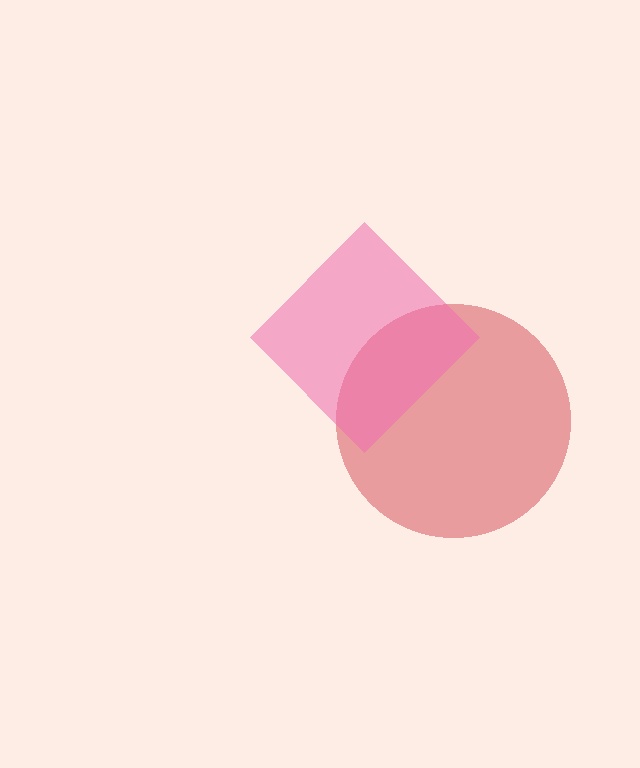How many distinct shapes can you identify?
There are 2 distinct shapes: a red circle, a pink diamond.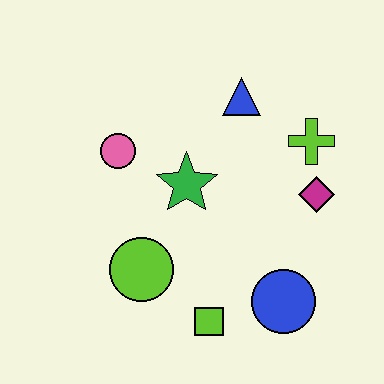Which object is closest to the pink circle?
The green star is closest to the pink circle.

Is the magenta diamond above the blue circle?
Yes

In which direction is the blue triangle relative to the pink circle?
The blue triangle is to the right of the pink circle.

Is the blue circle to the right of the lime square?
Yes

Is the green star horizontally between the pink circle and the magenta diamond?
Yes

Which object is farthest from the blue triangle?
The lime square is farthest from the blue triangle.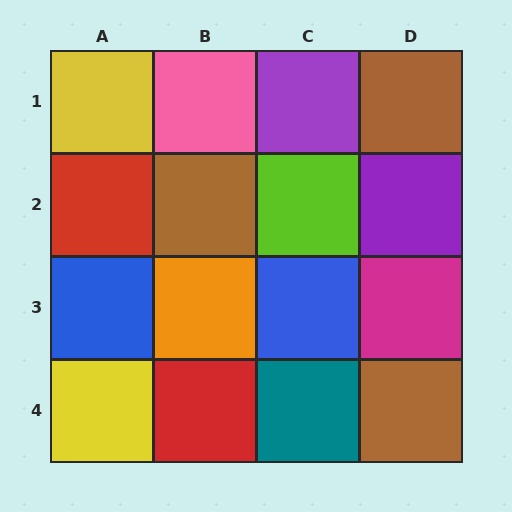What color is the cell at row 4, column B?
Red.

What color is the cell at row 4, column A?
Yellow.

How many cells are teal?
1 cell is teal.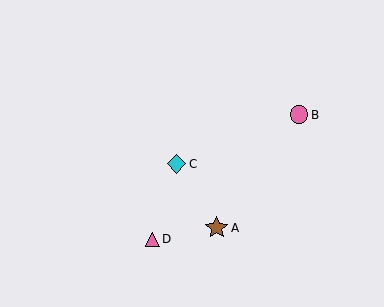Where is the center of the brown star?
The center of the brown star is at (217, 228).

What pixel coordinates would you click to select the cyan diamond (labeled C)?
Click at (177, 164) to select the cyan diamond C.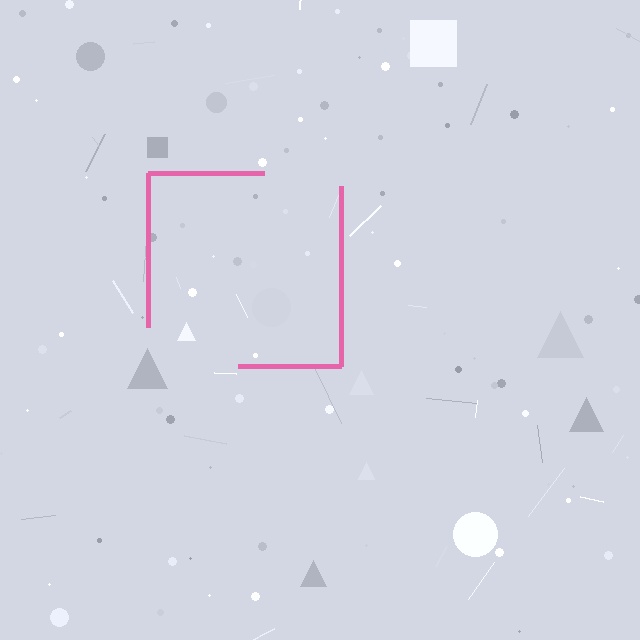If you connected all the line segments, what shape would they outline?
They would outline a square.